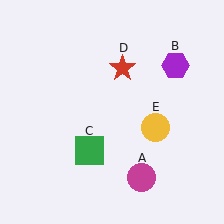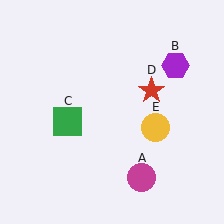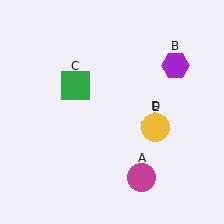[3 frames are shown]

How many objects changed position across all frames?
2 objects changed position: green square (object C), red star (object D).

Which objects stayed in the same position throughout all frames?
Magenta circle (object A) and purple hexagon (object B) and yellow circle (object E) remained stationary.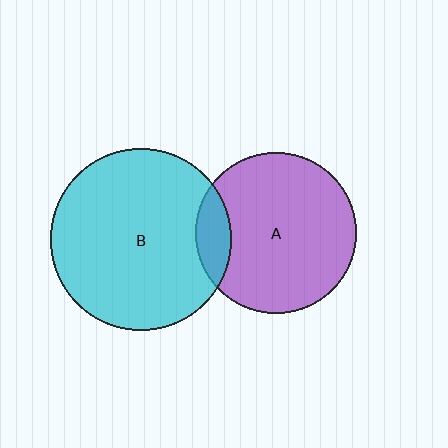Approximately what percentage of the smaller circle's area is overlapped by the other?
Approximately 10%.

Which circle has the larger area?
Circle B (cyan).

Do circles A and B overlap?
Yes.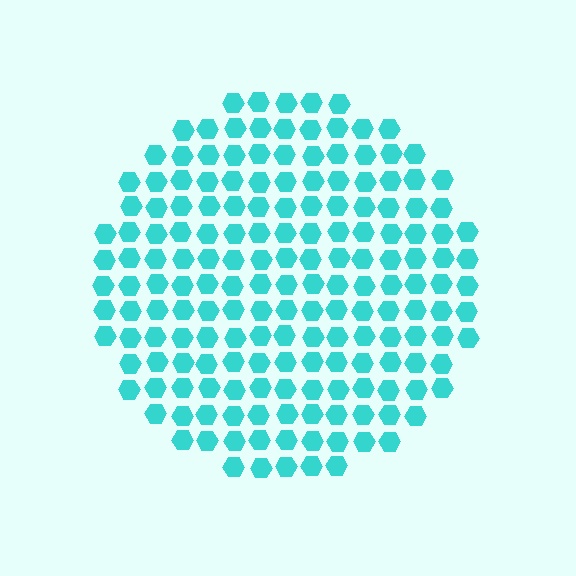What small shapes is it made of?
It is made of small hexagons.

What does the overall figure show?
The overall figure shows a circle.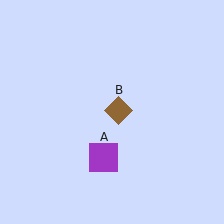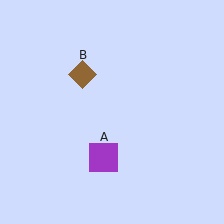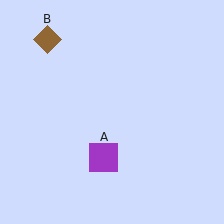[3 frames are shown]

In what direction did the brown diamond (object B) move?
The brown diamond (object B) moved up and to the left.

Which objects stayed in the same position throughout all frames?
Purple square (object A) remained stationary.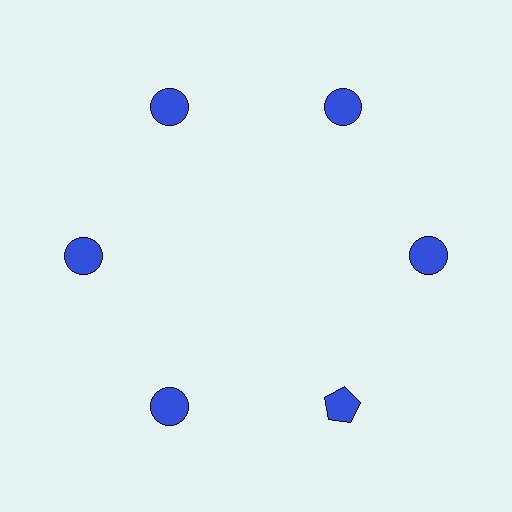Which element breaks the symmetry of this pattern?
The blue pentagon at roughly the 5 o'clock position breaks the symmetry. All other shapes are blue circles.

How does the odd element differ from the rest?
It has a different shape: pentagon instead of circle.